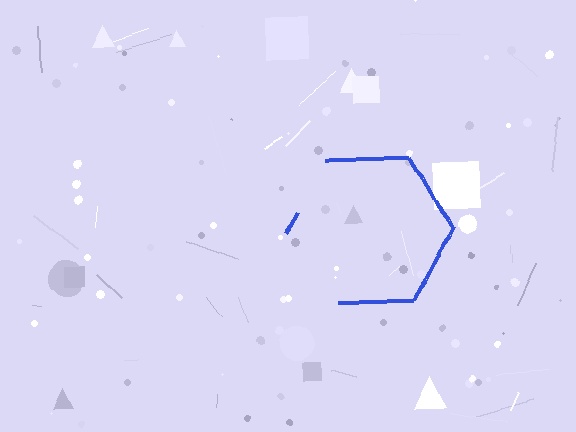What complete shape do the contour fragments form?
The contour fragments form a hexagon.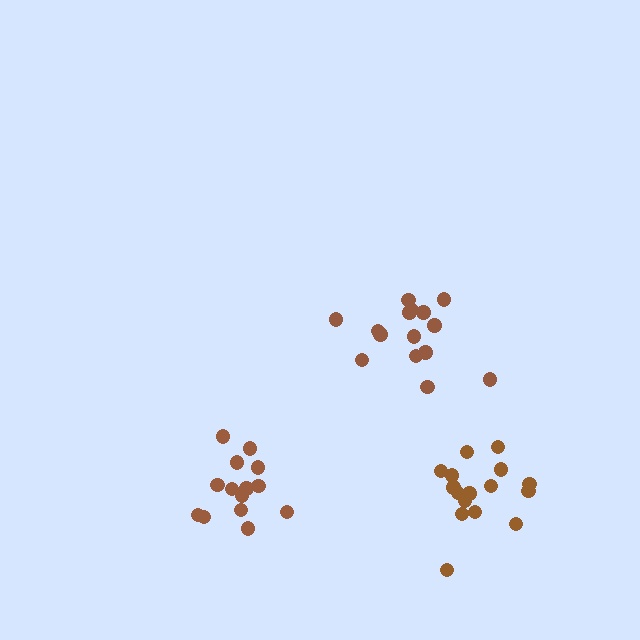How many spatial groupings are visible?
There are 3 spatial groupings.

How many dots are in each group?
Group 1: 14 dots, Group 2: 16 dots, Group 3: 15 dots (45 total).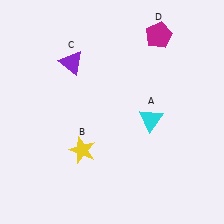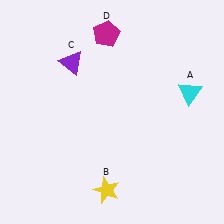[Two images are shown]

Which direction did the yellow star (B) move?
The yellow star (B) moved down.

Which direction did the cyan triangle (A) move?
The cyan triangle (A) moved right.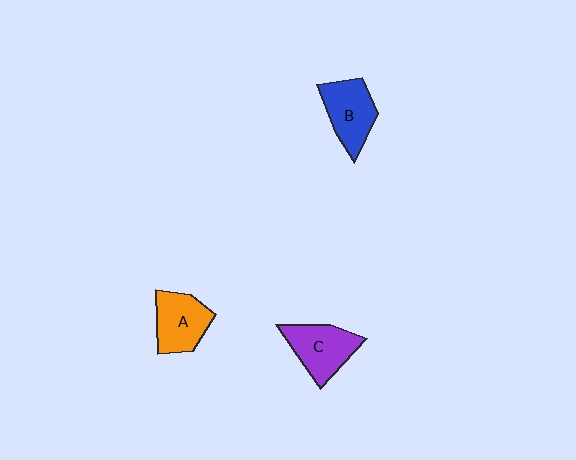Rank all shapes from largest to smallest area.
From largest to smallest: C (purple), B (blue), A (orange).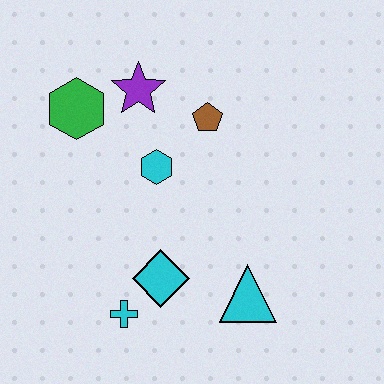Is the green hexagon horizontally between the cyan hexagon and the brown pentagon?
No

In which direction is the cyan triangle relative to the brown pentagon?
The cyan triangle is below the brown pentagon.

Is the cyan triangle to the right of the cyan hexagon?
Yes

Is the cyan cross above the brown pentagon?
No